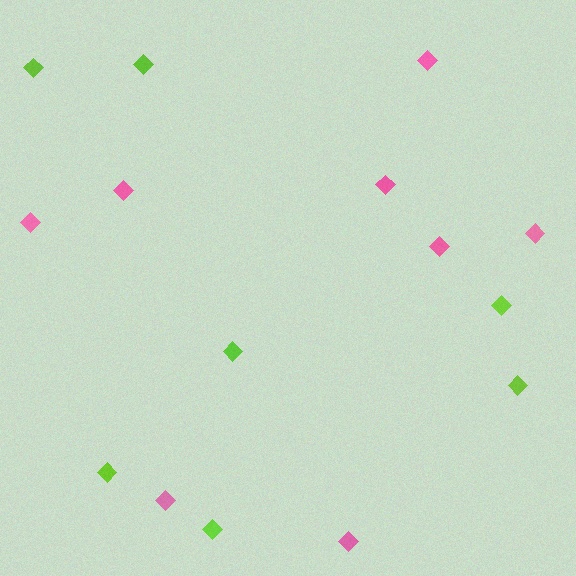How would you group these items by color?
There are 2 groups: one group of lime diamonds (7) and one group of pink diamonds (8).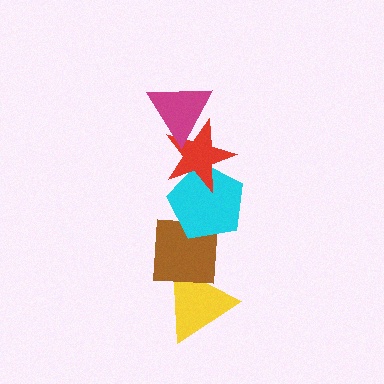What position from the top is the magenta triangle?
The magenta triangle is 1st from the top.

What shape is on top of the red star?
The magenta triangle is on top of the red star.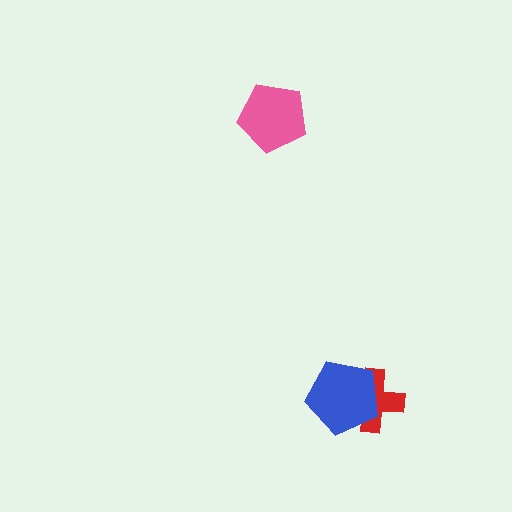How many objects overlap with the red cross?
1 object overlaps with the red cross.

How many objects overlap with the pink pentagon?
0 objects overlap with the pink pentagon.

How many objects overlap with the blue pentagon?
1 object overlaps with the blue pentagon.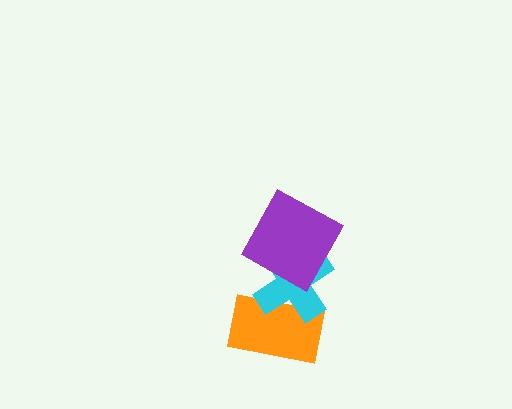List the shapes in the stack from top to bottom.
From top to bottom: the purple square, the cyan cross, the orange rectangle.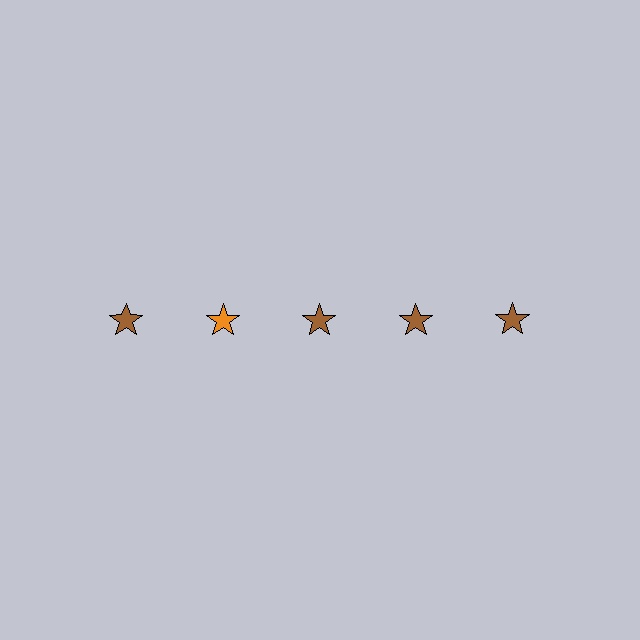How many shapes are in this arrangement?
There are 5 shapes arranged in a grid pattern.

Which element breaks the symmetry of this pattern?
The orange star in the top row, second from left column breaks the symmetry. All other shapes are brown stars.